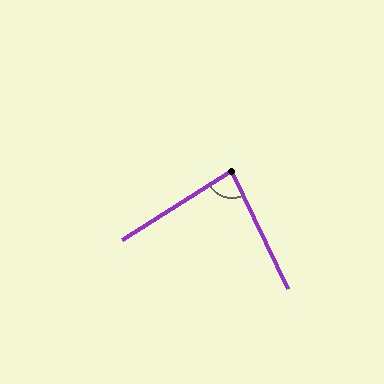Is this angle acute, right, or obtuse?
It is acute.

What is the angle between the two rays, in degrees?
Approximately 84 degrees.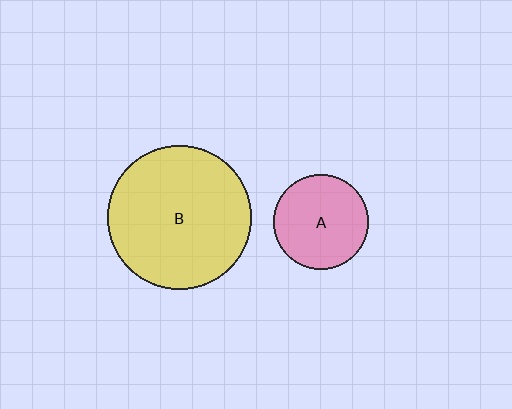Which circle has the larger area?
Circle B (yellow).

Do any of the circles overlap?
No, none of the circles overlap.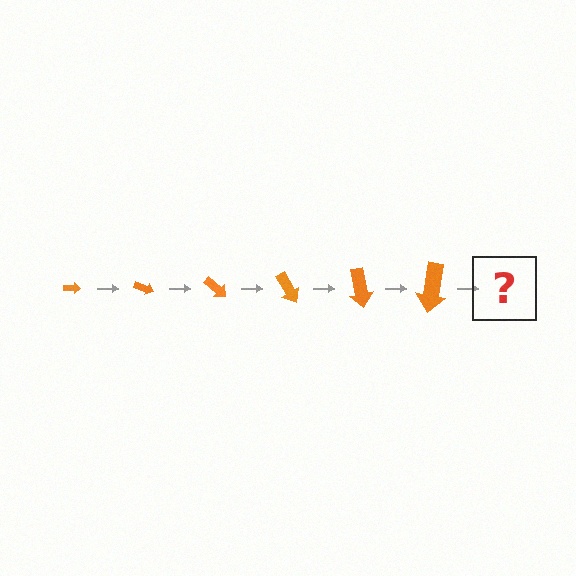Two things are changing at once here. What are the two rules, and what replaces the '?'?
The two rules are that the arrow grows larger each step and it rotates 20 degrees each step. The '?' should be an arrow, larger than the previous one and rotated 120 degrees from the start.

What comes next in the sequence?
The next element should be an arrow, larger than the previous one and rotated 120 degrees from the start.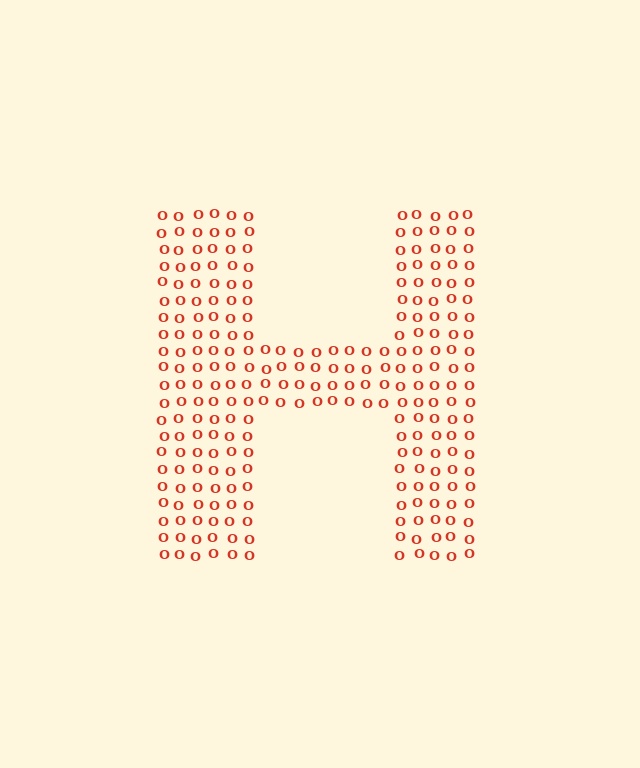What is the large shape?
The large shape is the letter H.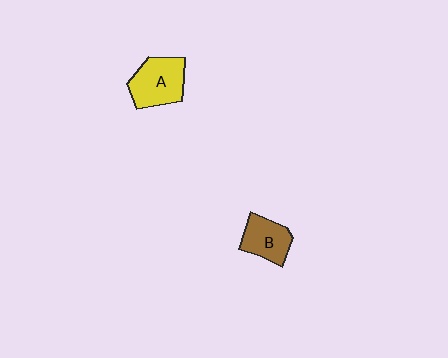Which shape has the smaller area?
Shape B (brown).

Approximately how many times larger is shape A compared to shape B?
Approximately 1.3 times.